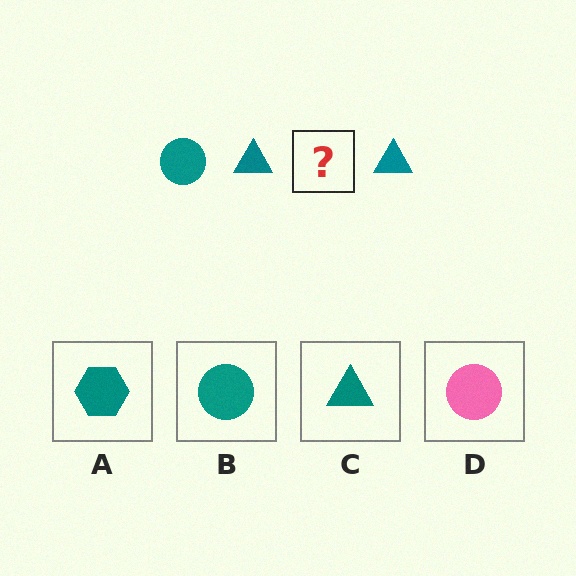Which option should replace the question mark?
Option B.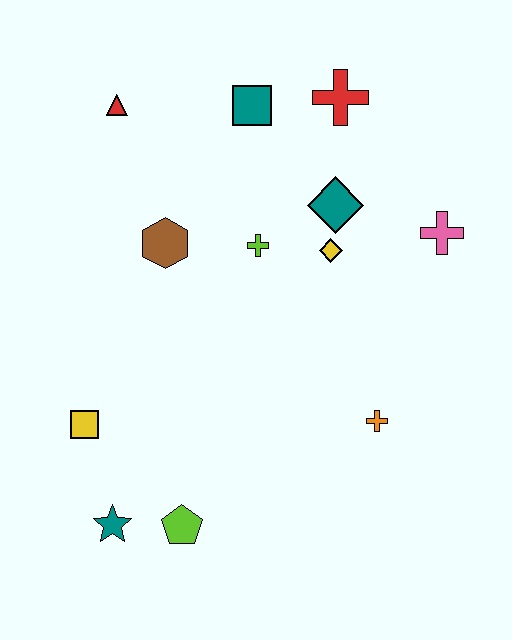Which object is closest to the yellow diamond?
The teal diamond is closest to the yellow diamond.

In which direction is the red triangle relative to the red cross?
The red triangle is to the left of the red cross.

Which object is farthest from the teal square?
The teal star is farthest from the teal square.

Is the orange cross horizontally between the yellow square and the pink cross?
Yes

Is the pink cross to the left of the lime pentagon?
No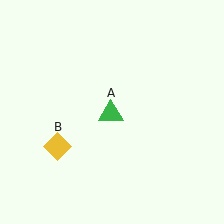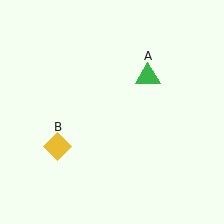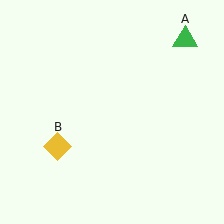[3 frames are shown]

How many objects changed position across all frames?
1 object changed position: green triangle (object A).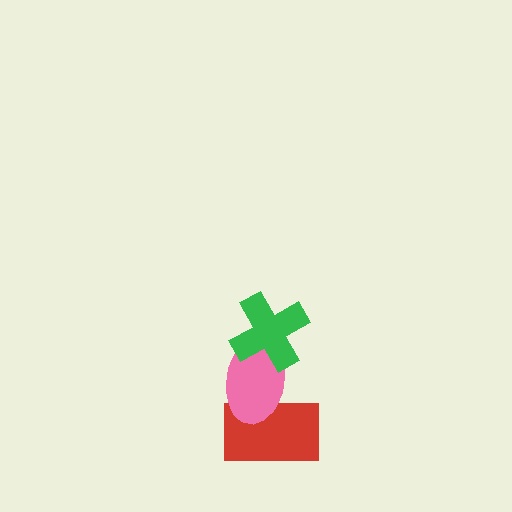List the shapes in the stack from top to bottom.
From top to bottom: the green cross, the pink ellipse, the red rectangle.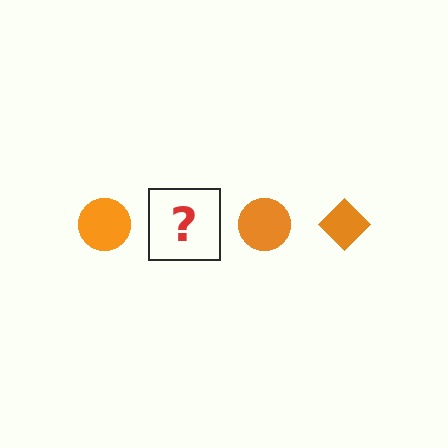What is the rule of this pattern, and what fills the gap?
The rule is that the pattern cycles through circle, diamond shapes in orange. The gap should be filled with an orange diamond.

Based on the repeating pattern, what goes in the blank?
The blank should be an orange diamond.